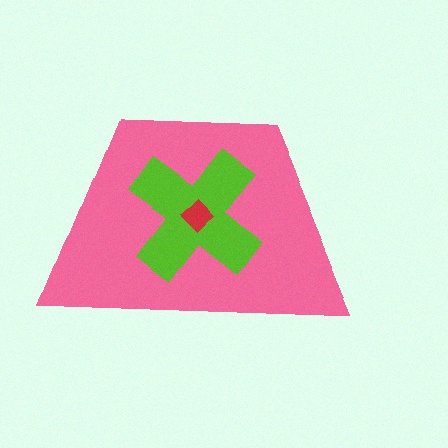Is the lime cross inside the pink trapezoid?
Yes.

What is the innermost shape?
The red diamond.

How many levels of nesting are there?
3.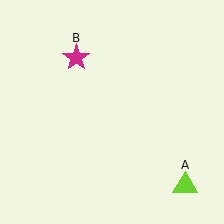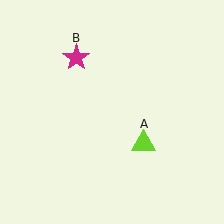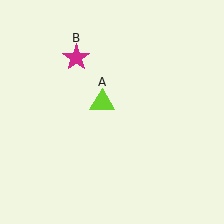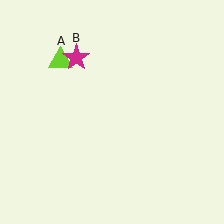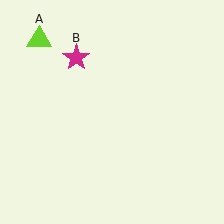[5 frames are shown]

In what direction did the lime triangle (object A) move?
The lime triangle (object A) moved up and to the left.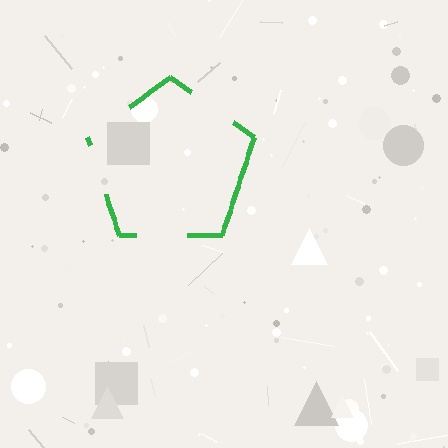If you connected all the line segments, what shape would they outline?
They would outline a pentagon.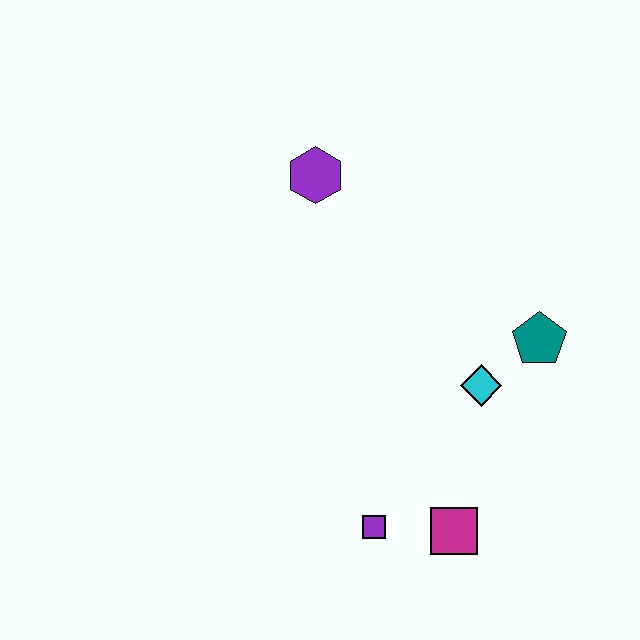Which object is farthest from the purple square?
The purple hexagon is farthest from the purple square.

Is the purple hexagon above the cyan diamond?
Yes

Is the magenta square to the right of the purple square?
Yes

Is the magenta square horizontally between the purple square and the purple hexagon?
No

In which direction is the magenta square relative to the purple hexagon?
The magenta square is below the purple hexagon.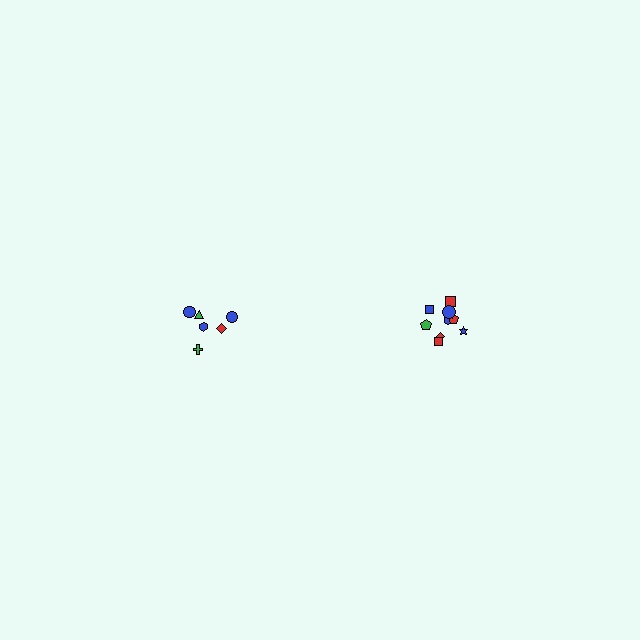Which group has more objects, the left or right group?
The right group.